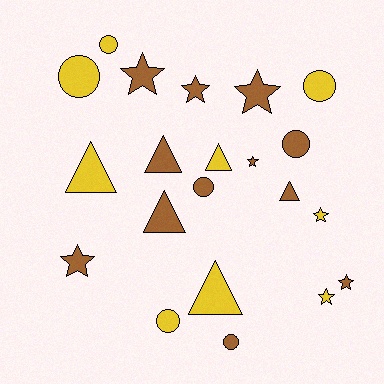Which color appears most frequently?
Brown, with 12 objects.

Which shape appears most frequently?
Star, with 8 objects.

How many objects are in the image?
There are 21 objects.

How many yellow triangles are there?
There are 3 yellow triangles.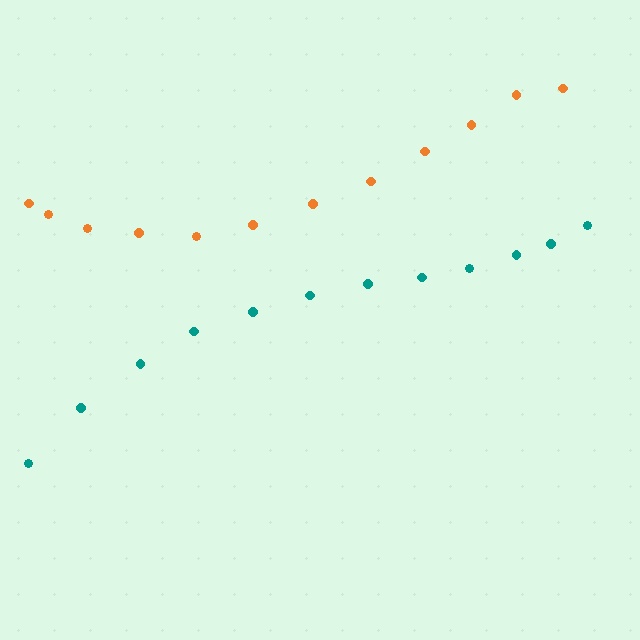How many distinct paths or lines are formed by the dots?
There are 2 distinct paths.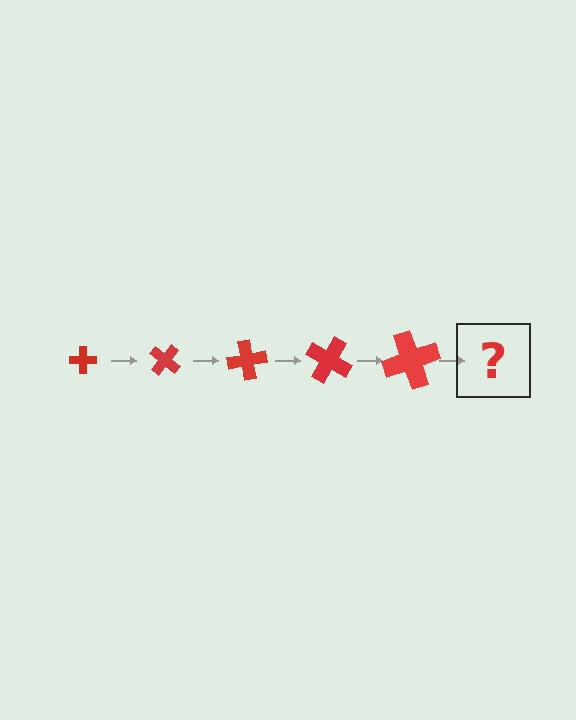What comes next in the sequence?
The next element should be a cross, larger than the previous one and rotated 200 degrees from the start.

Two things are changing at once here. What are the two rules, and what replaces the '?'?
The two rules are that the cross grows larger each step and it rotates 40 degrees each step. The '?' should be a cross, larger than the previous one and rotated 200 degrees from the start.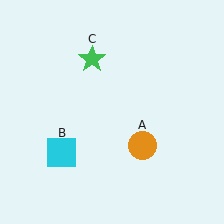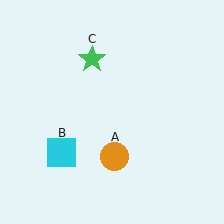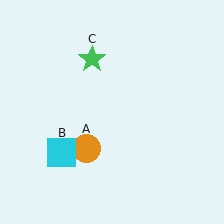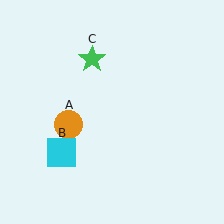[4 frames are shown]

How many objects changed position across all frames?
1 object changed position: orange circle (object A).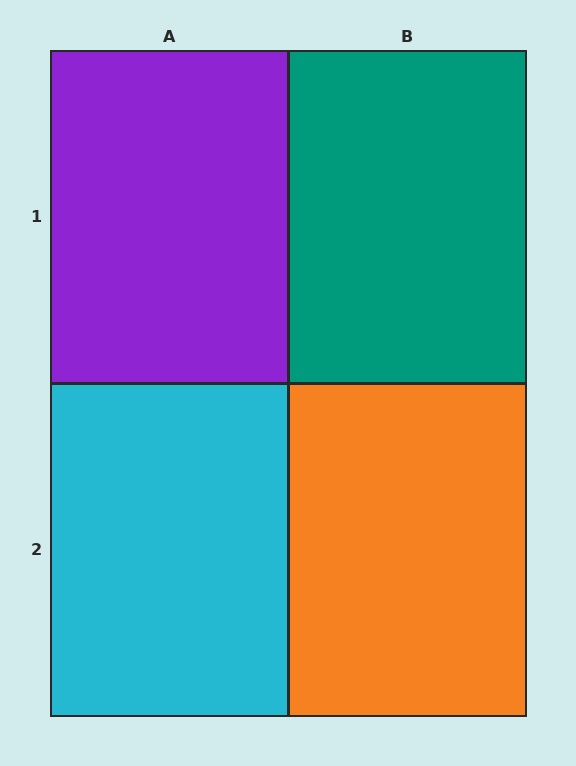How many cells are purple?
1 cell is purple.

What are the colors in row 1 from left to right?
Purple, teal.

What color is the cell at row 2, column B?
Orange.